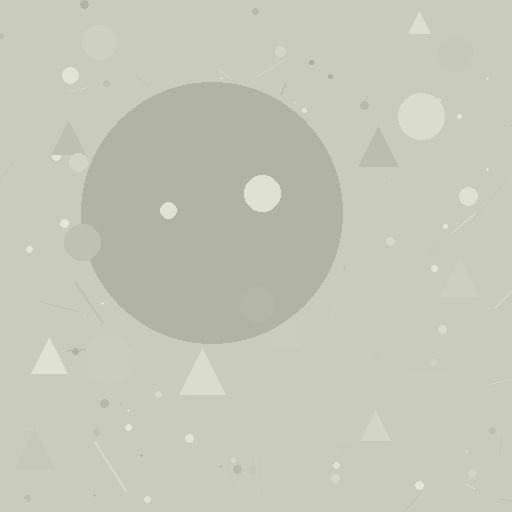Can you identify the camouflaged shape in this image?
The camouflaged shape is a circle.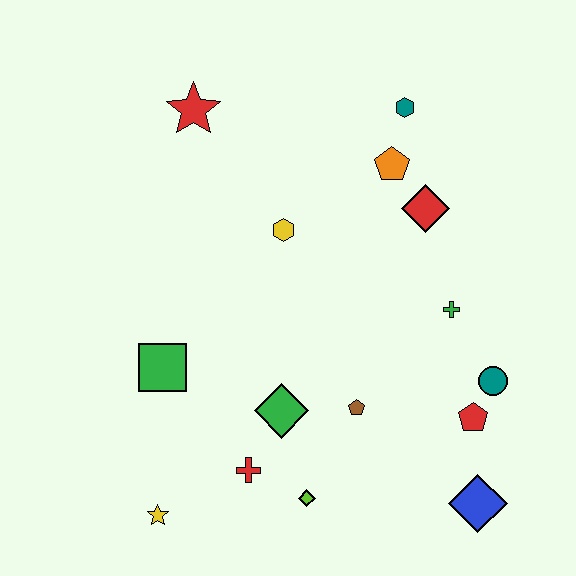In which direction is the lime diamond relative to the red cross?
The lime diamond is to the right of the red cross.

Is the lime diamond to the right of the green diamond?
Yes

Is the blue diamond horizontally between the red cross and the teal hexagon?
No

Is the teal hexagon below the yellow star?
No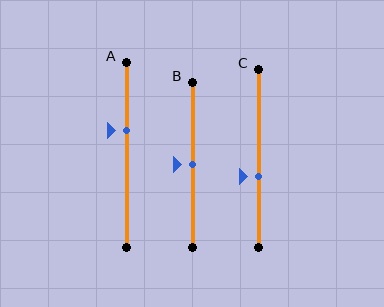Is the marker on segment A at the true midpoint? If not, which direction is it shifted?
No, the marker on segment A is shifted upward by about 13% of the segment length.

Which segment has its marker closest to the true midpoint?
Segment B has its marker closest to the true midpoint.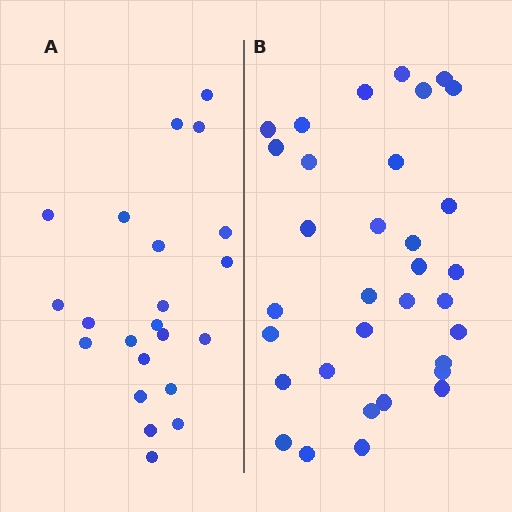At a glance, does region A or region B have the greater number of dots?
Region B (the right region) has more dots.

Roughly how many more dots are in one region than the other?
Region B has roughly 12 or so more dots than region A.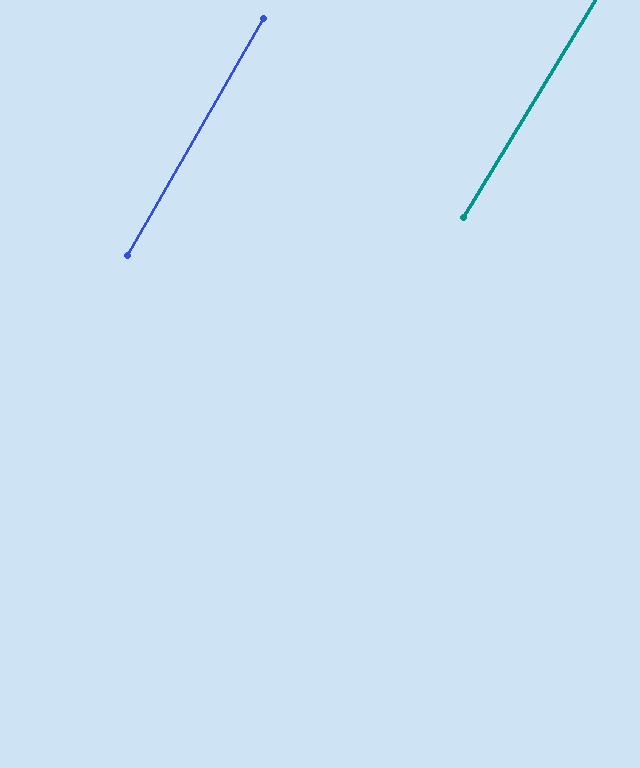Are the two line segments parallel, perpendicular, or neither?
Parallel — their directions differ by only 1.5°.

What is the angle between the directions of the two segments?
Approximately 1 degree.